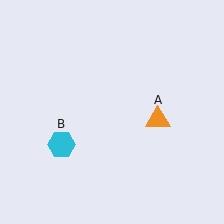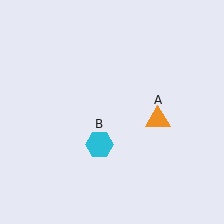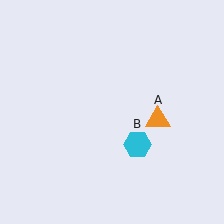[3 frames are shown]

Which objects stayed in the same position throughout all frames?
Orange triangle (object A) remained stationary.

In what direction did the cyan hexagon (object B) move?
The cyan hexagon (object B) moved right.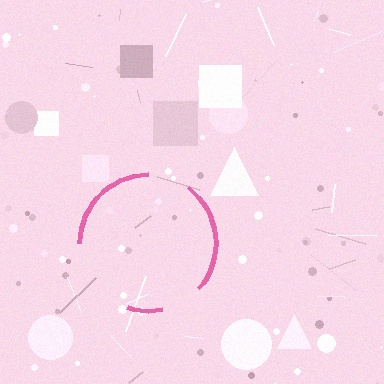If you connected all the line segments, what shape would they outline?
They would outline a circle.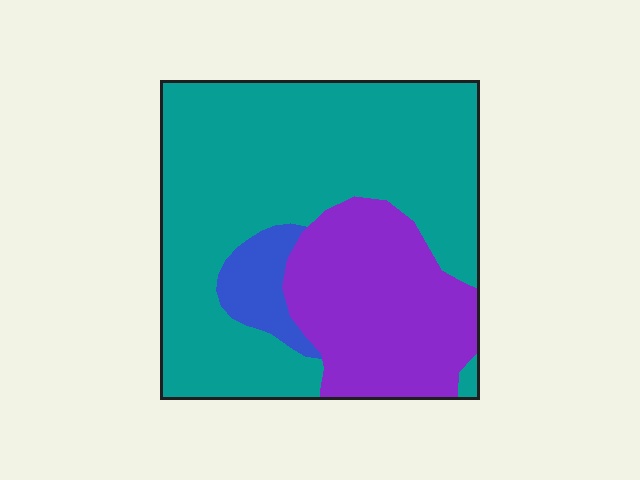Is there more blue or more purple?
Purple.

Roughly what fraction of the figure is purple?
Purple covers 29% of the figure.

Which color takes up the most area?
Teal, at roughly 65%.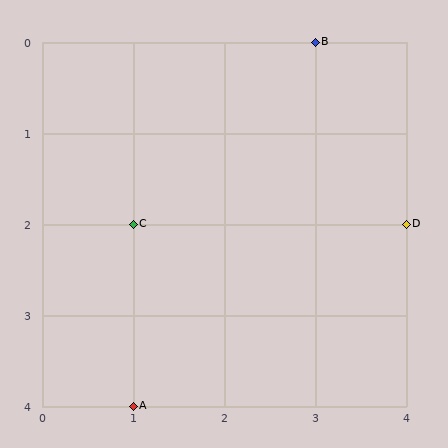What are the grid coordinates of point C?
Point C is at grid coordinates (1, 2).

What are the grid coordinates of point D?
Point D is at grid coordinates (4, 2).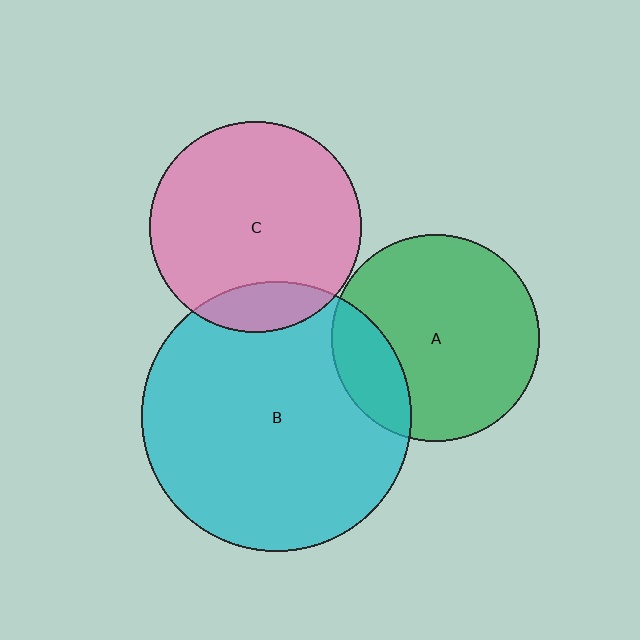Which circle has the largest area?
Circle B (cyan).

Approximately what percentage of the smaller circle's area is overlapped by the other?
Approximately 15%.